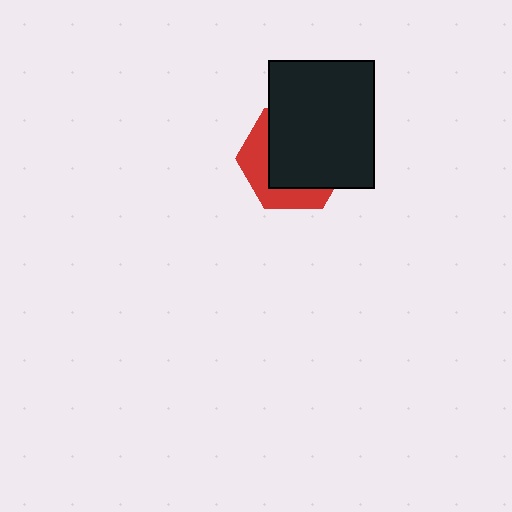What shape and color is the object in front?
The object in front is a black rectangle.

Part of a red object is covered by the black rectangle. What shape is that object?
It is a hexagon.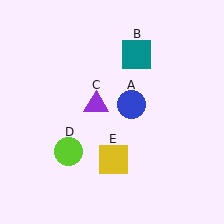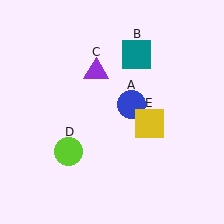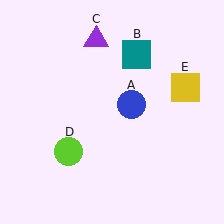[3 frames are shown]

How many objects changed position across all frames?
2 objects changed position: purple triangle (object C), yellow square (object E).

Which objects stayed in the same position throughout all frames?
Blue circle (object A) and teal square (object B) and lime circle (object D) remained stationary.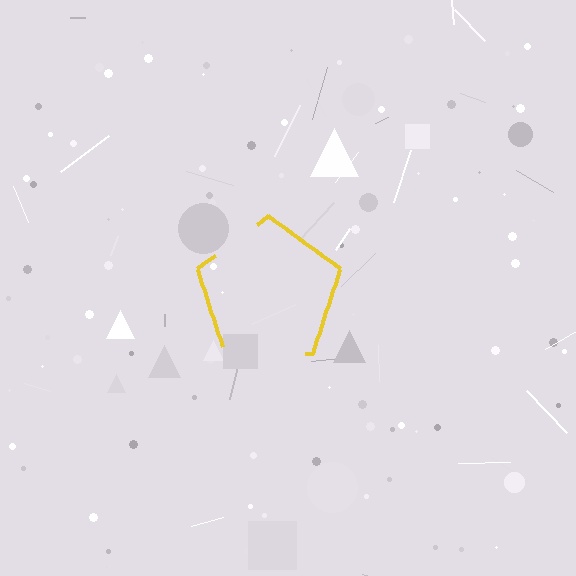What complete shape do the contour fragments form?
The contour fragments form a pentagon.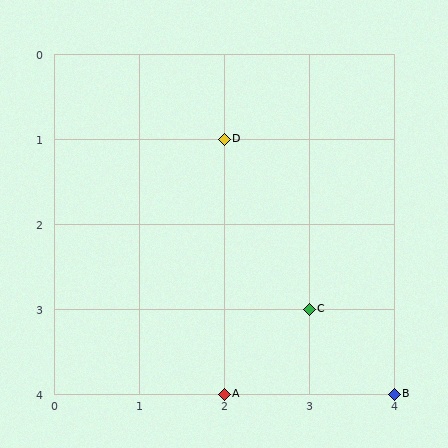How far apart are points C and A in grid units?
Points C and A are 1 column and 1 row apart (about 1.4 grid units diagonally).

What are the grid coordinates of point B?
Point B is at grid coordinates (4, 4).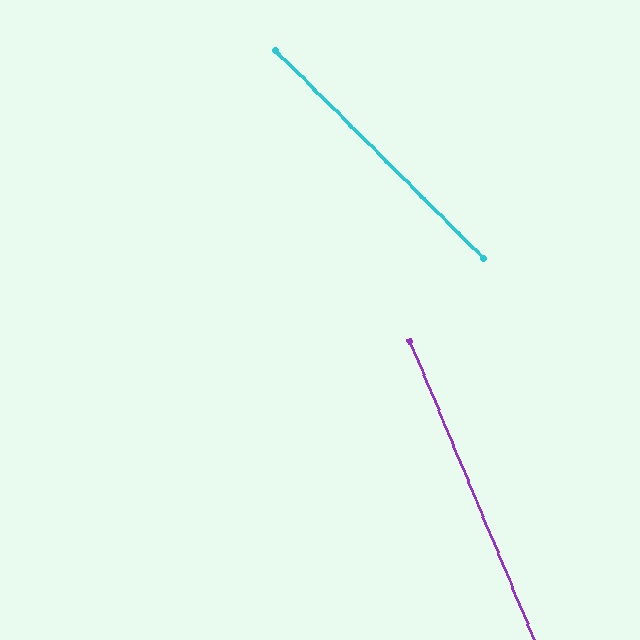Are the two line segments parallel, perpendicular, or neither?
Neither parallel nor perpendicular — they differ by about 23°.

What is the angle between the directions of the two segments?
Approximately 23 degrees.